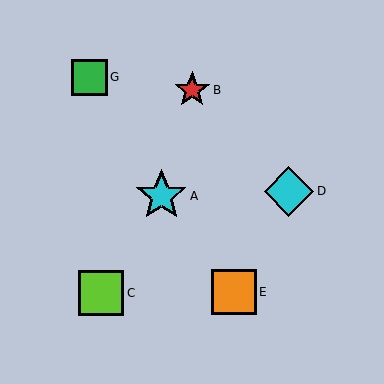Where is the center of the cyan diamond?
The center of the cyan diamond is at (289, 191).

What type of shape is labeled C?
Shape C is a lime square.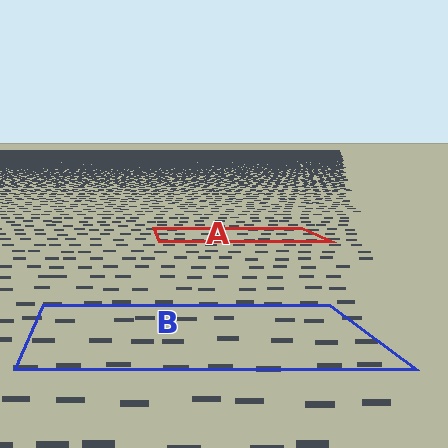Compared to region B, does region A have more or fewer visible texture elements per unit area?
Region A has more texture elements per unit area — they are packed more densely because it is farther away.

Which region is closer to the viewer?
Region B is closer. The texture elements there are larger and more spread out.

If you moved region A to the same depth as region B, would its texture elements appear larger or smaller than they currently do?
They would appear larger. At a closer depth, the same texture elements are projected at a bigger on-screen size.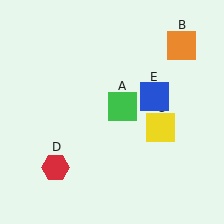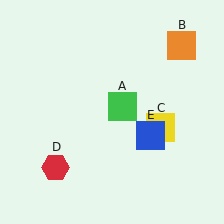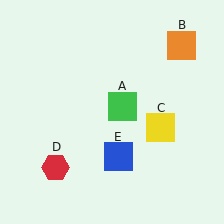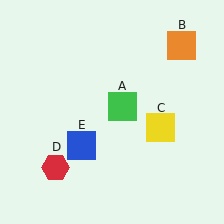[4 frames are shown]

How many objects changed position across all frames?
1 object changed position: blue square (object E).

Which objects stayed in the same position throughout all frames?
Green square (object A) and orange square (object B) and yellow square (object C) and red hexagon (object D) remained stationary.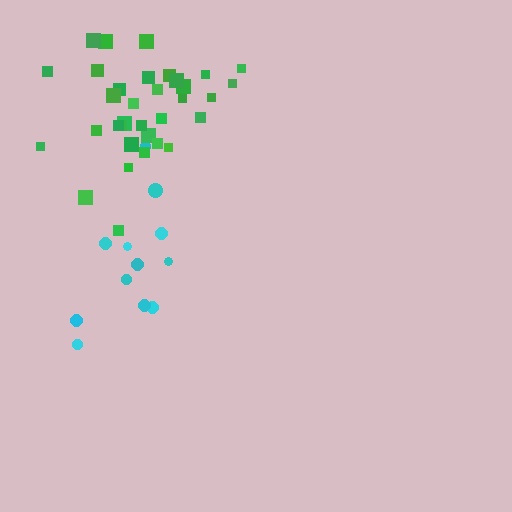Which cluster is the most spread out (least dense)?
Cyan.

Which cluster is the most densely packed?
Green.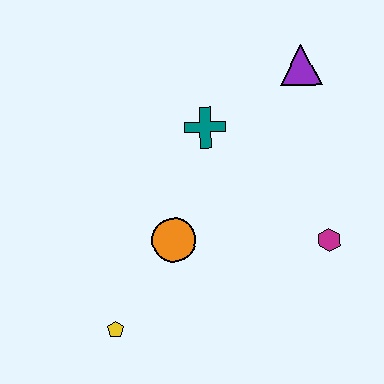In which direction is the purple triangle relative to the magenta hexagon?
The purple triangle is above the magenta hexagon.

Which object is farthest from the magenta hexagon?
The yellow pentagon is farthest from the magenta hexagon.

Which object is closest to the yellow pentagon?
The orange circle is closest to the yellow pentagon.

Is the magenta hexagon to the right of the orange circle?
Yes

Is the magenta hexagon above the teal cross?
No